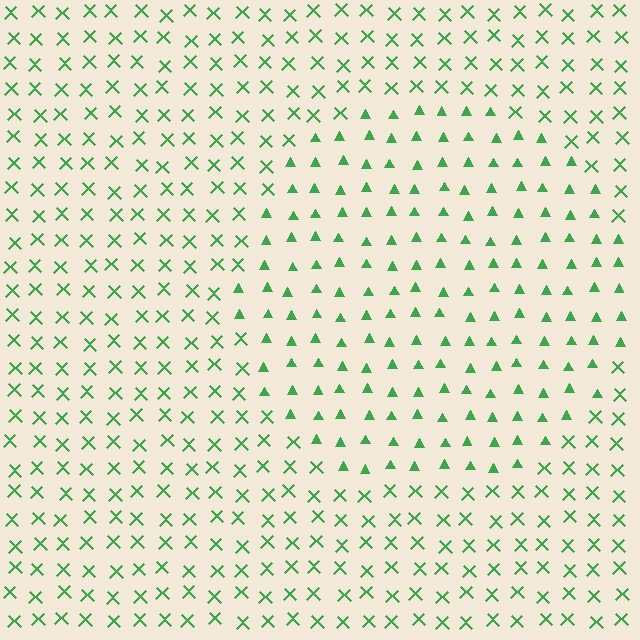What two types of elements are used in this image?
The image uses triangles inside the circle region and X marks outside it.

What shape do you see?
I see a circle.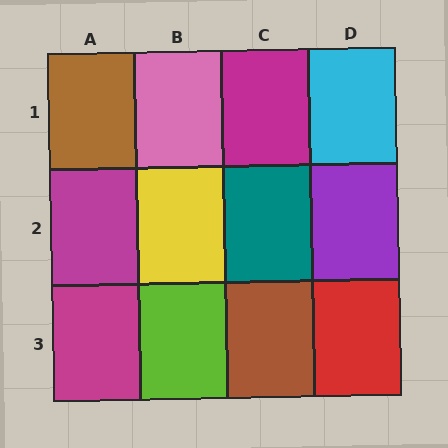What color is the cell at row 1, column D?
Cyan.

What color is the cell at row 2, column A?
Magenta.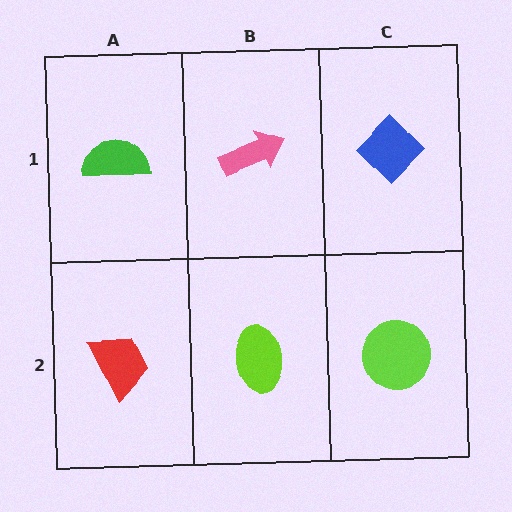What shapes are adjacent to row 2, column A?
A green semicircle (row 1, column A), a lime ellipse (row 2, column B).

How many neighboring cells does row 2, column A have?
2.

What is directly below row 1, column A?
A red trapezoid.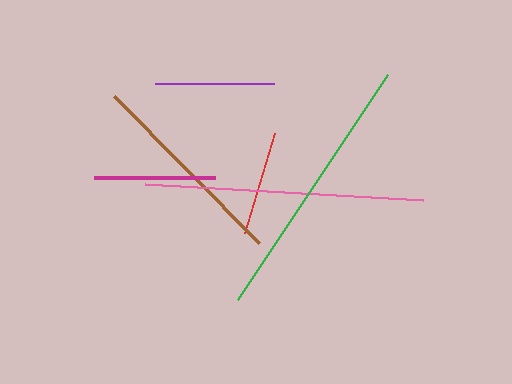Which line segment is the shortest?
The red line is the shortest at approximately 104 pixels.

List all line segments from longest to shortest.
From longest to shortest: pink, green, brown, magenta, purple, red.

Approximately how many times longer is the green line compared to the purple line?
The green line is approximately 2.3 times the length of the purple line.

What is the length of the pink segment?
The pink segment is approximately 278 pixels long.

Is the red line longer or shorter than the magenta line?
The magenta line is longer than the red line.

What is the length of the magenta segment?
The magenta segment is approximately 121 pixels long.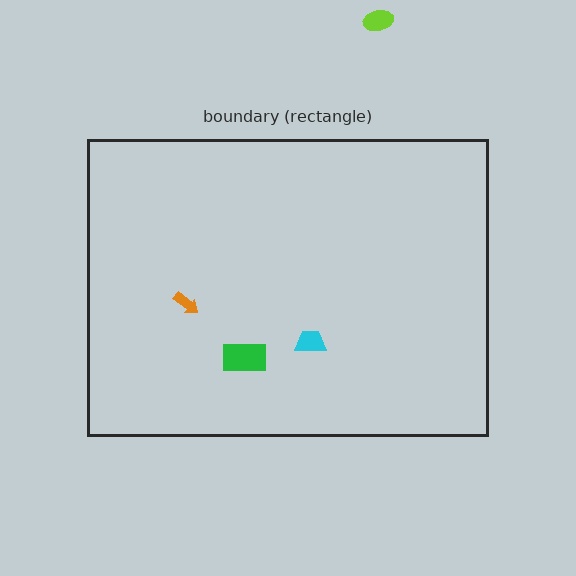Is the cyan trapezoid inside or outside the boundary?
Inside.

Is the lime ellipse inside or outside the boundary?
Outside.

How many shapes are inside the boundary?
3 inside, 1 outside.